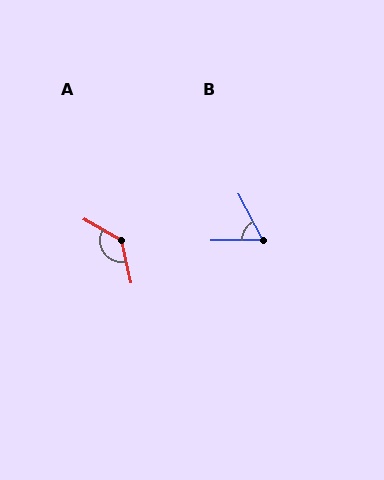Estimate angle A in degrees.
Approximately 132 degrees.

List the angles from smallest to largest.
B (63°), A (132°).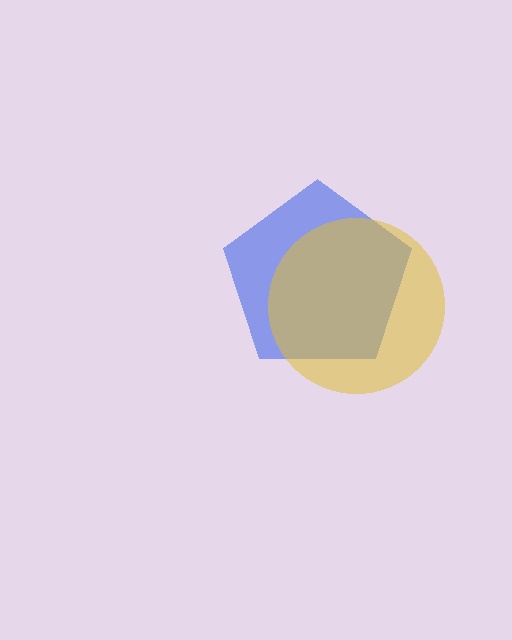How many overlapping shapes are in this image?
There are 2 overlapping shapes in the image.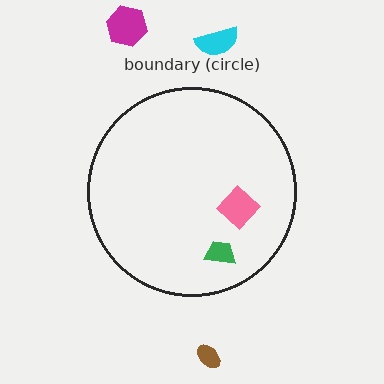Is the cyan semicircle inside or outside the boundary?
Outside.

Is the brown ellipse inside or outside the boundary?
Outside.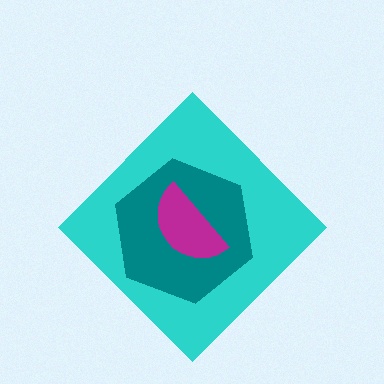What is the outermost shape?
The cyan diamond.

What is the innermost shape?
The magenta semicircle.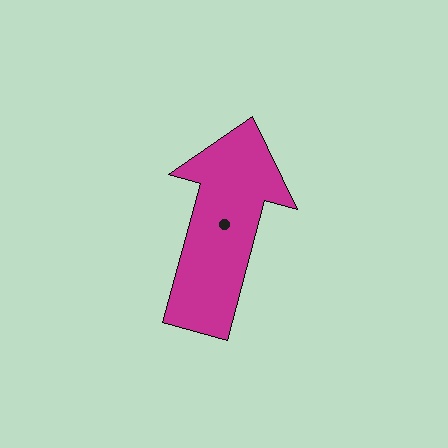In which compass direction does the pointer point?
North.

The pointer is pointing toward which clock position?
Roughly 1 o'clock.